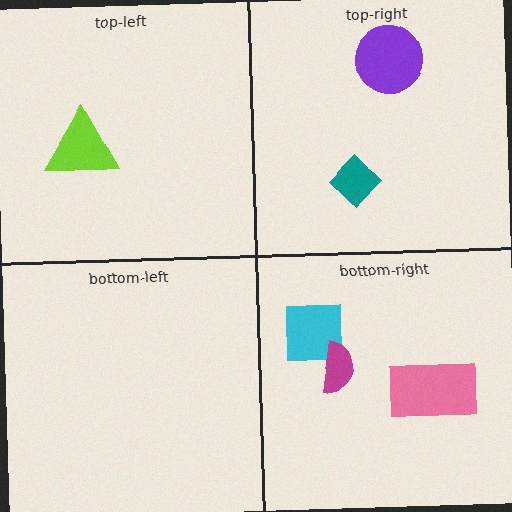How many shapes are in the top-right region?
2.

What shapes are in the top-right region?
The teal diamond, the purple circle.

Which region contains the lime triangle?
The top-left region.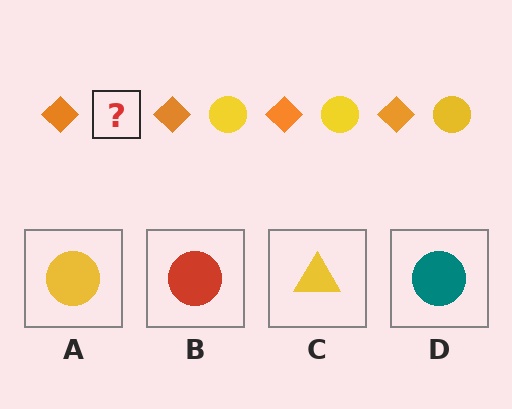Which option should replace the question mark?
Option A.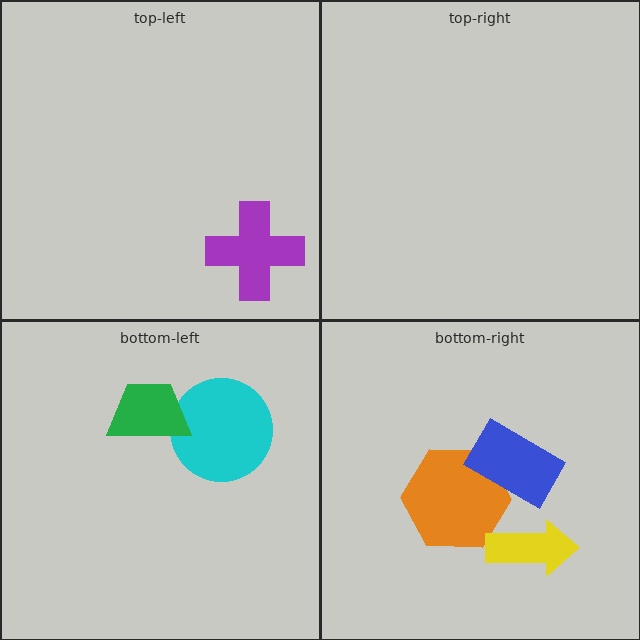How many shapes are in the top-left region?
1.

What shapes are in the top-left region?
The purple cross.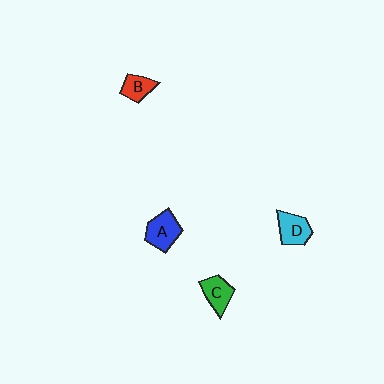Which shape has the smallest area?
Shape B (red).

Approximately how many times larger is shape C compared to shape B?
Approximately 1.2 times.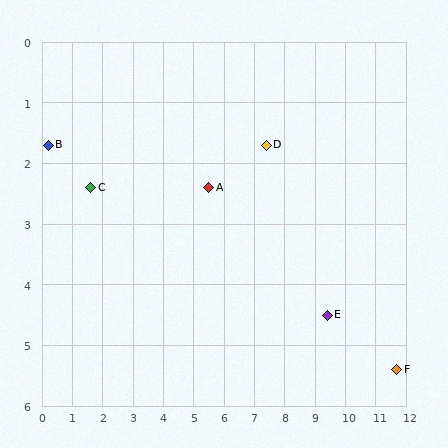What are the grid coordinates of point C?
Point C is at approximately (1.6, 2.4).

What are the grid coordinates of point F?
Point F is at approximately (11.7, 5.4).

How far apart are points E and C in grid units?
Points E and C are about 8.1 grid units apart.